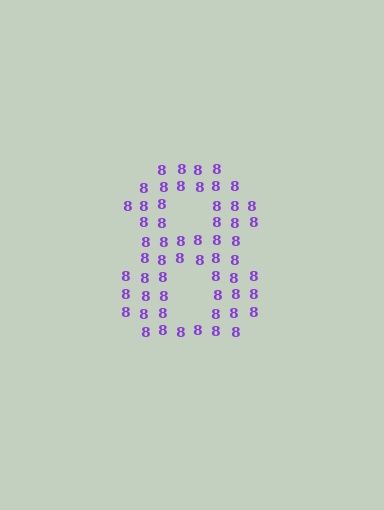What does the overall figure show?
The overall figure shows the digit 8.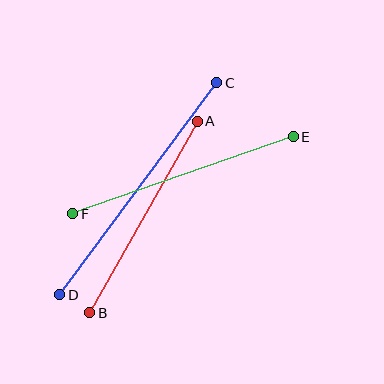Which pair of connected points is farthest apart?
Points C and D are farthest apart.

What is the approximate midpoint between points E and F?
The midpoint is at approximately (183, 175) pixels.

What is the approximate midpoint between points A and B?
The midpoint is at approximately (143, 217) pixels.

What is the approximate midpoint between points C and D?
The midpoint is at approximately (138, 189) pixels.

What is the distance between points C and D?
The distance is approximately 264 pixels.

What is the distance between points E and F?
The distance is approximately 234 pixels.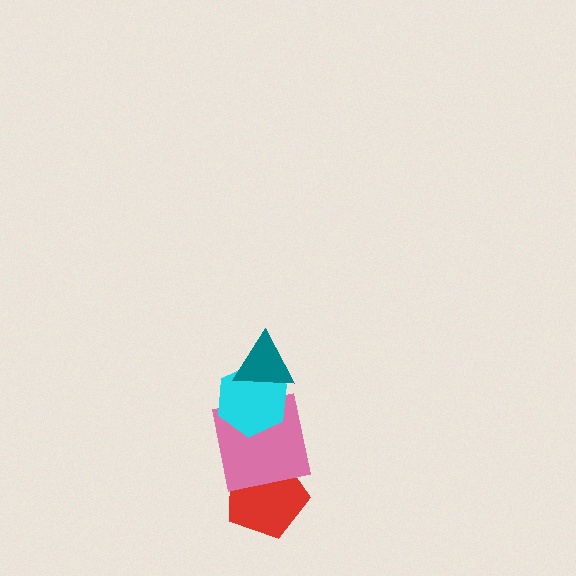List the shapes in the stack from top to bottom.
From top to bottom: the teal triangle, the cyan hexagon, the pink square, the red pentagon.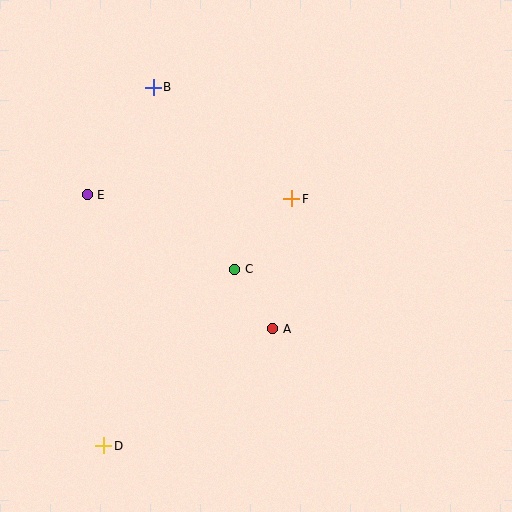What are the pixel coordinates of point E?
Point E is at (87, 195).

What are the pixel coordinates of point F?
Point F is at (292, 199).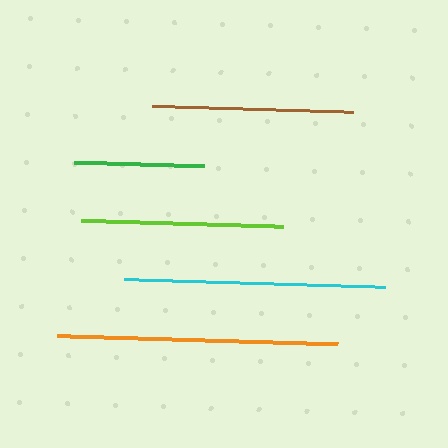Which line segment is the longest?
The orange line is the longest at approximately 281 pixels.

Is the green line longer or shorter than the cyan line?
The cyan line is longer than the green line.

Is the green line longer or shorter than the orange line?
The orange line is longer than the green line.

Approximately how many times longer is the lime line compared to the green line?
The lime line is approximately 1.6 times the length of the green line.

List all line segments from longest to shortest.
From longest to shortest: orange, cyan, lime, brown, green.